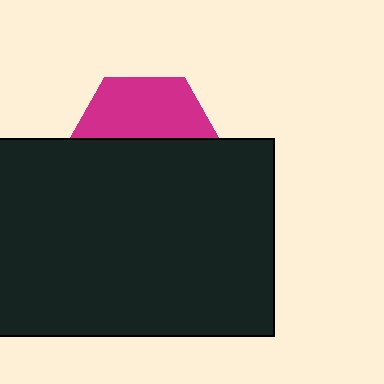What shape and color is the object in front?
The object in front is a black rectangle.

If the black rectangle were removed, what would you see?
You would see the complete magenta hexagon.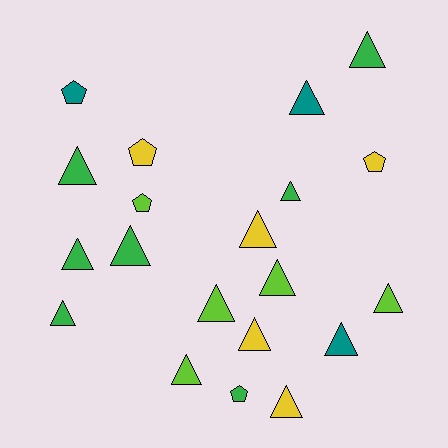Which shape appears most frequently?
Triangle, with 15 objects.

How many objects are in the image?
There are 20 objects.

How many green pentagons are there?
There is 1 green pentagon.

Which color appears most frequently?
Green, with 7 objects.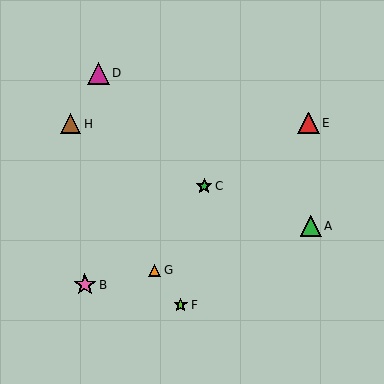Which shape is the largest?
The pink star (labeled B) is the largest.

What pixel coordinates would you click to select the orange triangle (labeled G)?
Click at (155, 270) to select the orange triangle G.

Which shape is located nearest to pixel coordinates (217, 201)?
The green star (labeled C) at (204, 186) is nearest to that location.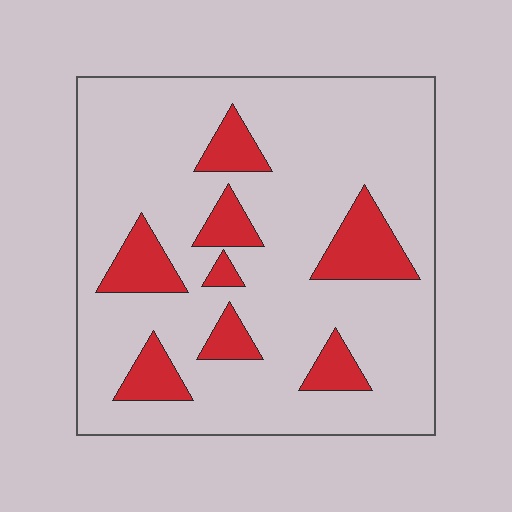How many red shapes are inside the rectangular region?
8.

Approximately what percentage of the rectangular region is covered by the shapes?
Approximately 20%.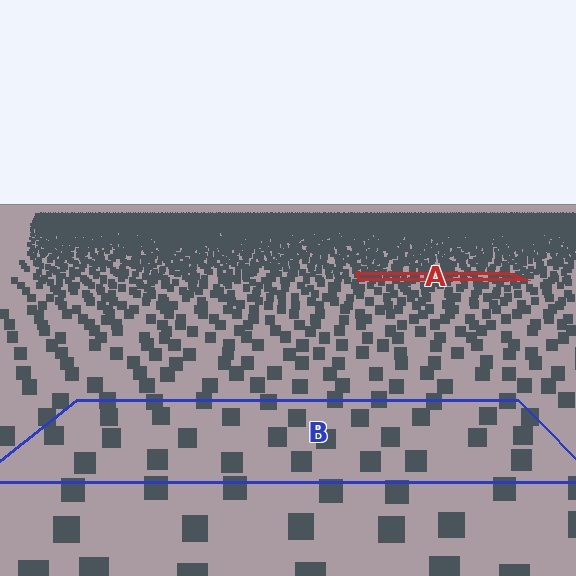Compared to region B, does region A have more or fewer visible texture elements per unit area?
Region A has more texture elements per unit area — they are packed more densely because it is farther away.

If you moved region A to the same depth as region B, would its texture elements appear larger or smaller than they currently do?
They would appear larger. At a closer depth, the same texture elements are projected at a bigger on-screen size.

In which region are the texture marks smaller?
The texture marks are smaller in region A, because it is farther away.